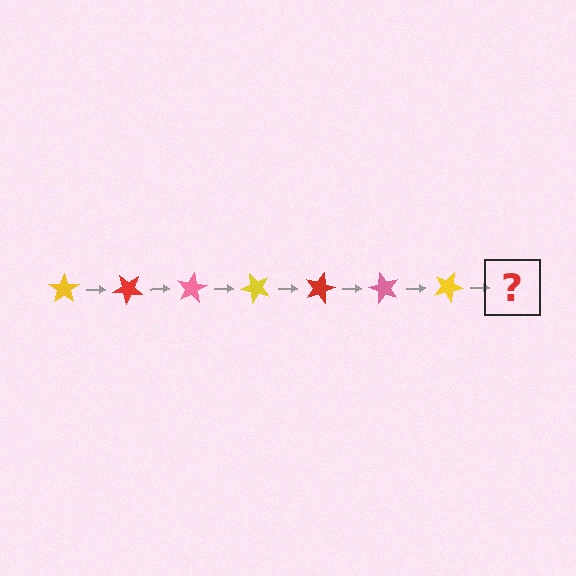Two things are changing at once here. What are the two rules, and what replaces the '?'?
The two rules are that it rotates 40 degrees each step and the color cycles through yellow, red, and pink. The '?' should be a red star, rotated 280 degrees from the start.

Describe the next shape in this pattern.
It should be a red star, rotated 280 degrees from the start.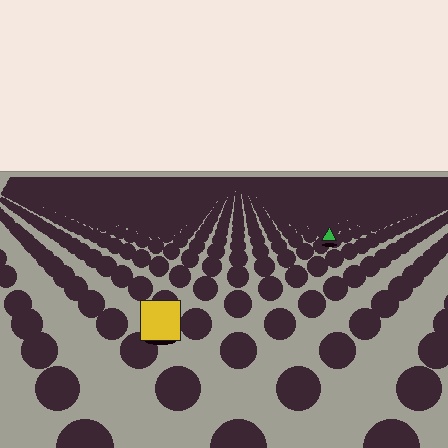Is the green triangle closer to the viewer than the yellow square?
No. The yellow square is closer — you can tell from the texture gradient: the ground texture is coarser near it.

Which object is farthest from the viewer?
The green triangle is farthest from the viewer. It appears smaller and the ground texture around it is denser.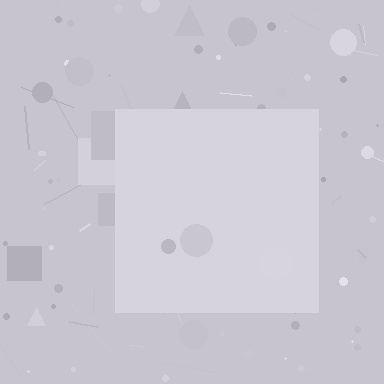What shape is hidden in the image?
A square is hidden in the image.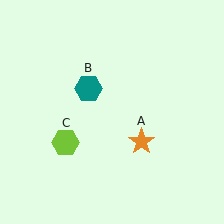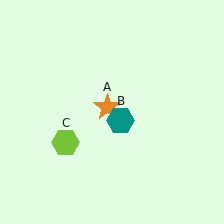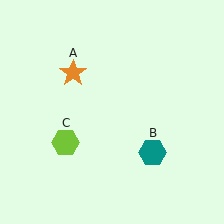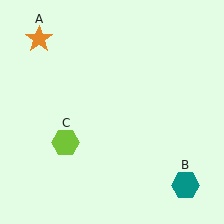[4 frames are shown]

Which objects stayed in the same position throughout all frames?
Lime hexagon (object C) remained stationary.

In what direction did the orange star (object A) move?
The orange star (object A) moved up and to the left.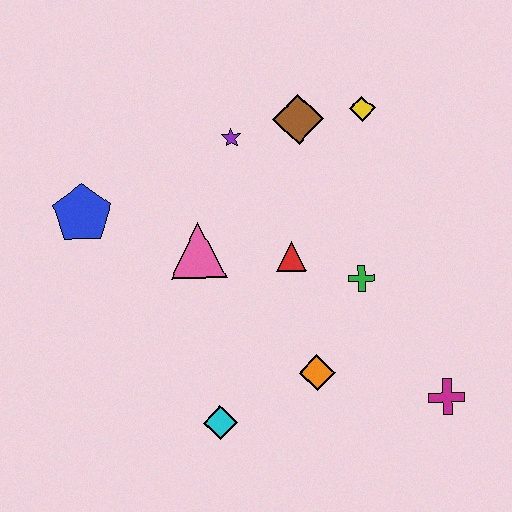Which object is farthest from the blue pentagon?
The magenta cross is farthest from the blue pentagon.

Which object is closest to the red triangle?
The green cross is closest to the red triangle.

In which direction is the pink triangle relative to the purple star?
The pink triangle is below the purple star.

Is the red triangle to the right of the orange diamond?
No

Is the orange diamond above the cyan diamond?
Yes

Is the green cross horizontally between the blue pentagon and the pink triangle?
No